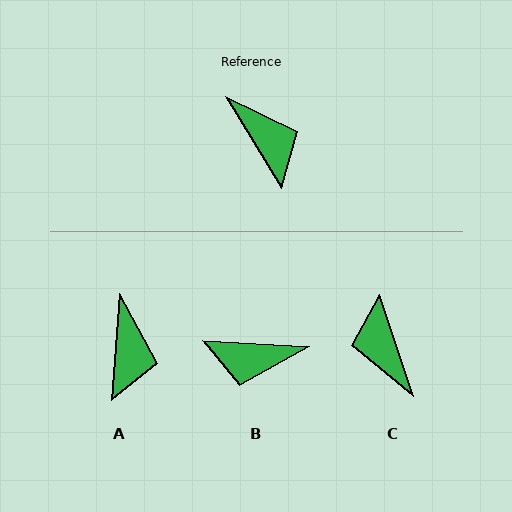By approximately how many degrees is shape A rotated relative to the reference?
Approximately 36 degrees clockwise.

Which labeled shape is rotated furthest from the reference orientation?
C, about 166 degrees away.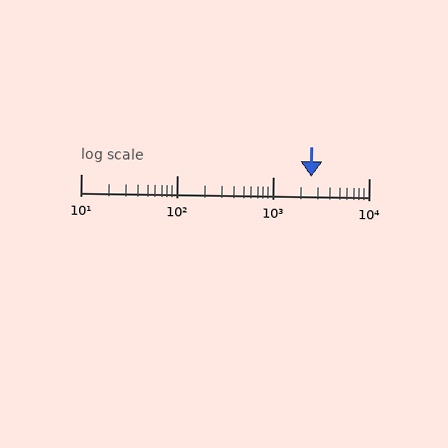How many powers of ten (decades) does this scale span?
The scale spans 3 decades, from 10 to 10000.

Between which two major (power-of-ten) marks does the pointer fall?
The pointer is between 1000 and 10000.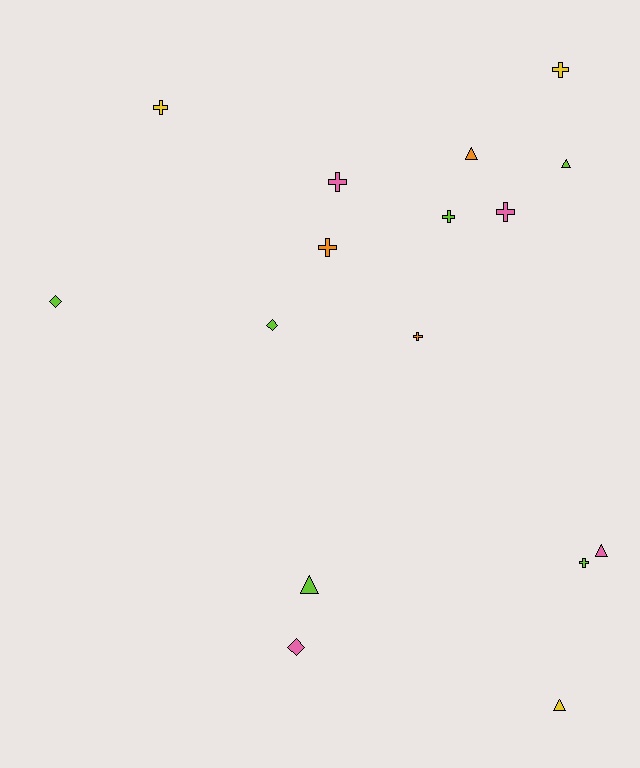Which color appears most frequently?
Lime, with 6 objects.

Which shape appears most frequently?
Cross, with 8 objects.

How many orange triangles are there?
There is 1 orange triangle.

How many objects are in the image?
There are 16 objects.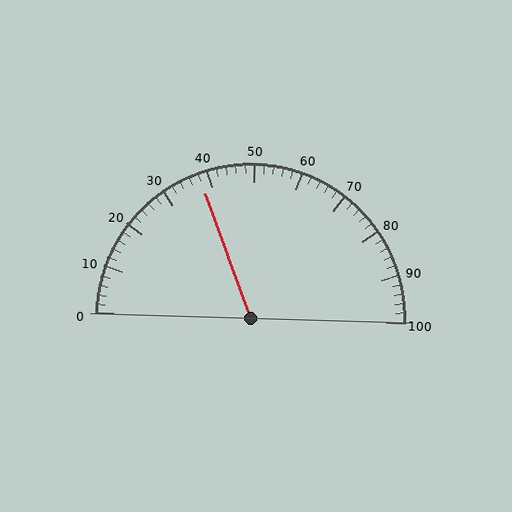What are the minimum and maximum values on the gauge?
The gauge ranges from 0 to 100.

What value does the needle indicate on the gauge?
The needle indicates approximately 38.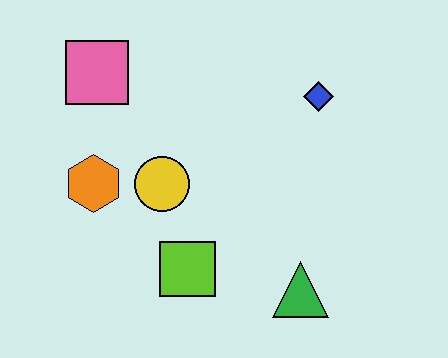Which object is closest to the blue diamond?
The yellow circle is closest to the blue diamond.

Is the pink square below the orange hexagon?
No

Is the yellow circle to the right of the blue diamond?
No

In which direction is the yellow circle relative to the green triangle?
The yellow circle is to the left of the green triangle.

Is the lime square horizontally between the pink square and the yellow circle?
No